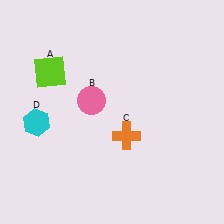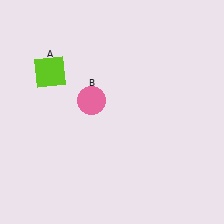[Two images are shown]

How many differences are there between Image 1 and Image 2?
There are 2 differences between the two images.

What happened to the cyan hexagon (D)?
The cyan hexagon (D) was removed in Image 2. It was in the bottom-left area of Image 1.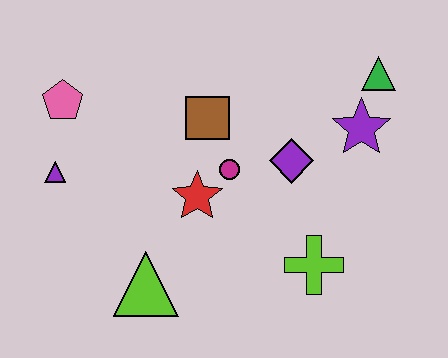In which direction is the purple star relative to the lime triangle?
The purple star is to the right of the lime triangle.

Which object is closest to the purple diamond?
The magenta circle is closest to the purple diamond.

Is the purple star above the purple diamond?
Yes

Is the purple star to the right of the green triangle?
No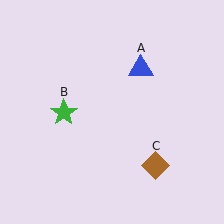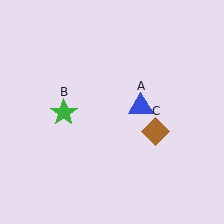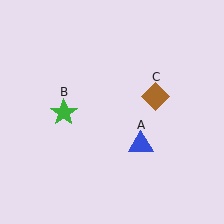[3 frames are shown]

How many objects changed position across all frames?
2 objects changed position: blue triangle (object A), brown diamond (object C).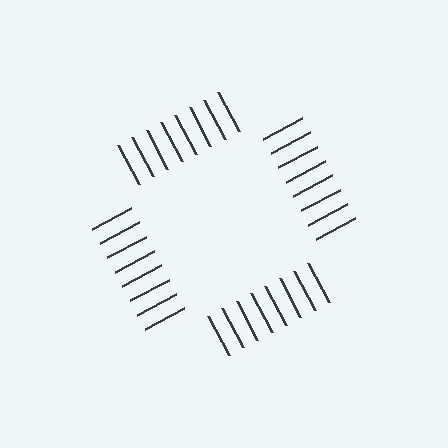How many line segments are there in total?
32 — 8 along each of the 4 edges.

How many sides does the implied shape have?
4 sides — the line-ends trace a square.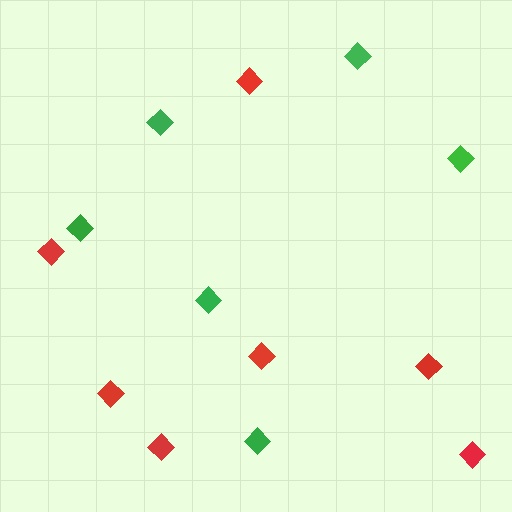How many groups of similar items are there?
There are 2 groups: one group of green diamonds (6) and one group of red diamonds (7).